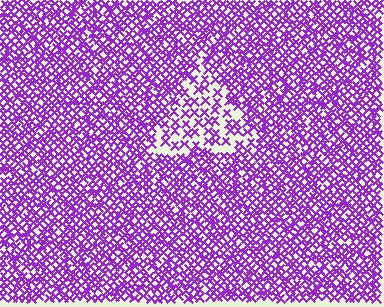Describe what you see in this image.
The image contains small purple elements arranged at two different densities. A triangle-shaped region is visible where the elements are less densely packed than the surrounding area.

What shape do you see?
I see a triangle.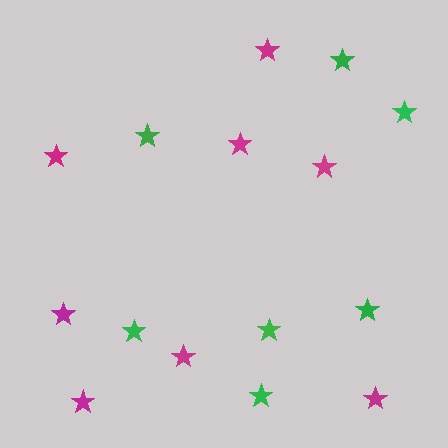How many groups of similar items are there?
There are 2 groups: one group of magenta stars (8) and one group of green stars (7).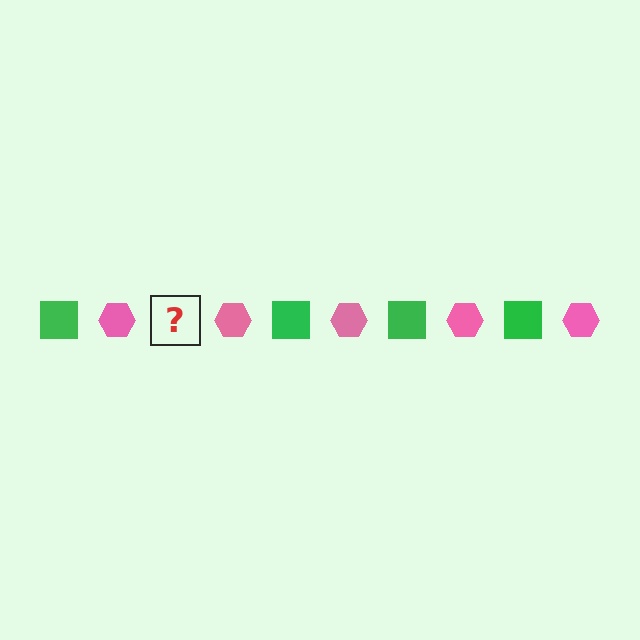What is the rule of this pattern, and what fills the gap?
The rule is that the pattern alternates between green square and pink hexagon. The gap should be filled with a green square.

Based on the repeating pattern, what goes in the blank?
The blank should be a green square.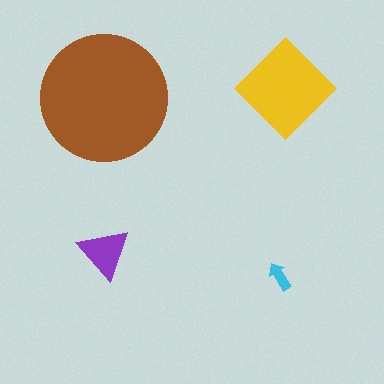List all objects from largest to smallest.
The brown circle, the yellow diamond, the purple triangle, the cyan arrow.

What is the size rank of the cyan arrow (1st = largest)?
4th.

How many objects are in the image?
There are 4 objects in the image.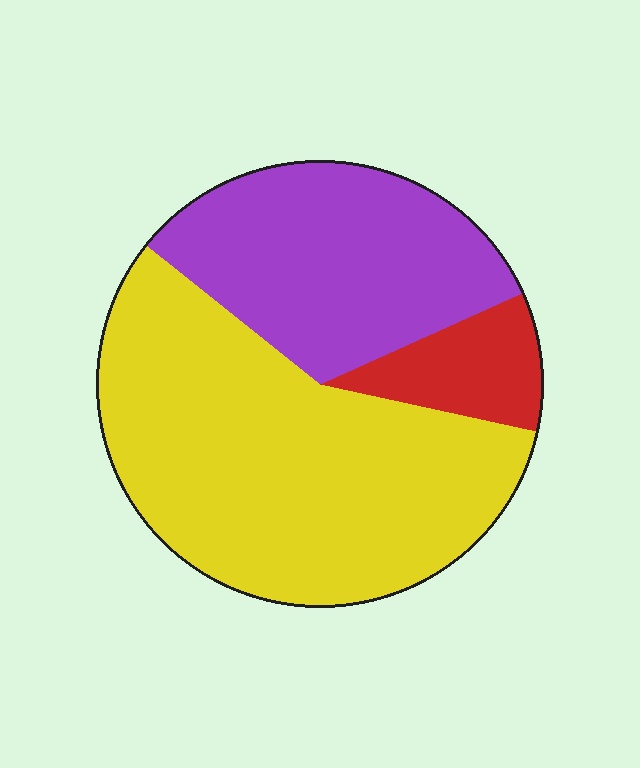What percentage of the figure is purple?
Purple takes up between a quarter and a half of the figure.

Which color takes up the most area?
Yellow, at roughly 55%.